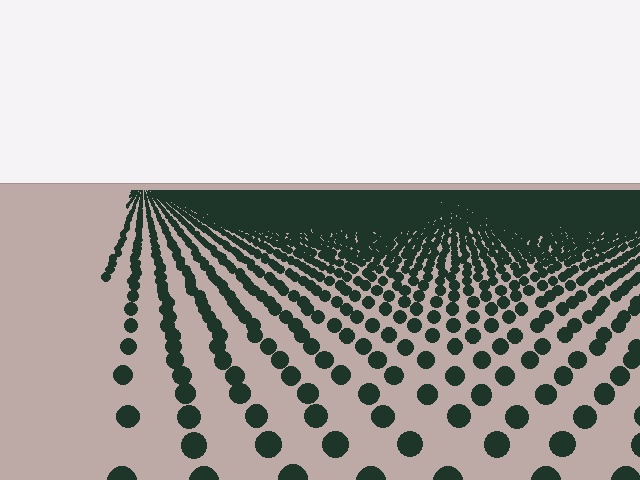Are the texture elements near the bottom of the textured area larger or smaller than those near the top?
Larger. Near the bottom, elements are closer to the viewer and appear at a bigger on-screen size.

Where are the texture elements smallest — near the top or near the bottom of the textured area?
Near the top.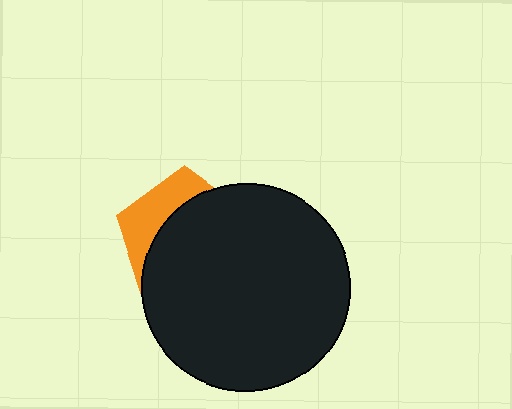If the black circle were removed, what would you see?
You would see the complete orange pentagon.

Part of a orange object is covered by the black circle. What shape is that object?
It is a pentagon.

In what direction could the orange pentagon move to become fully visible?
The orange pentagon could move toward the upper-left. That would shift it out from behind the black circle entirely.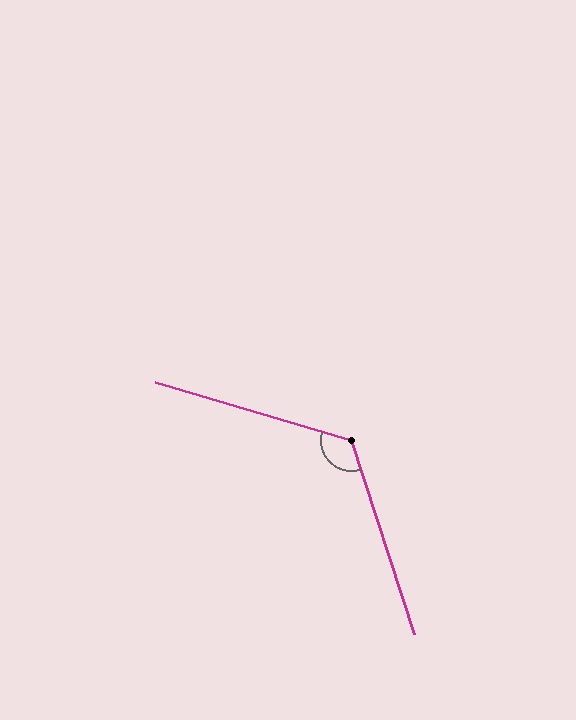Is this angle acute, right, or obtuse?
It is obtuse.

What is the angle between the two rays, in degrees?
Approximately 124 degrees.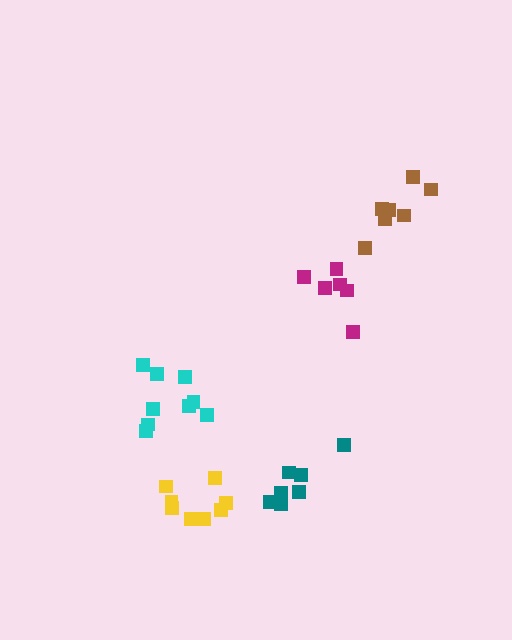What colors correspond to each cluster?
The clusters are colored: brown, yellow, teal, cyan, magenta.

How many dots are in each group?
Group 1: 7 dots, Group 2: 8 dots, Group 3: 7 dots, Group 4: 9 dots, Group 5: 6 dots (37 total).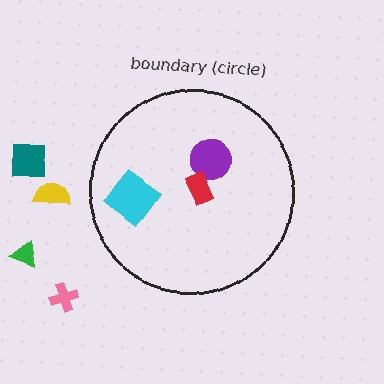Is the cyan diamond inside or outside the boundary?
Inside.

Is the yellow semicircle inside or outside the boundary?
Outside.